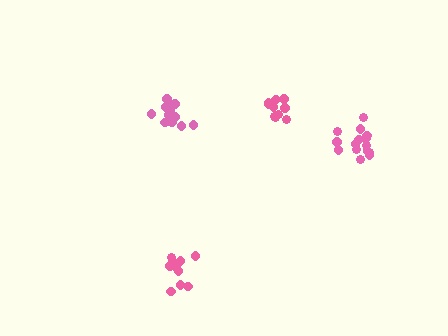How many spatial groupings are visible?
There are 4 spatial groupings.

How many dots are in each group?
Group 1: 15 dots, Group 2: 15 dots, Group 3: 11 dots, Group 4: 11 dots (52 total).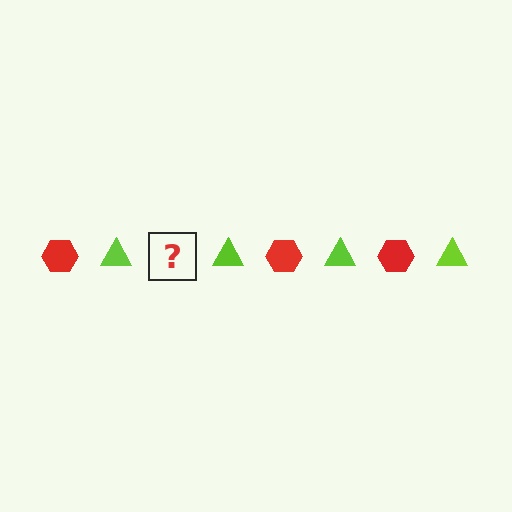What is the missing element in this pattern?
The missing element is a red hexagon.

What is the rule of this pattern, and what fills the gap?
The rule is that the pattern alternates between red hexagon and lime triangle. The gap should be filled with a red hexagon.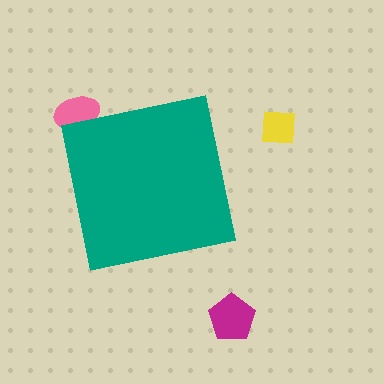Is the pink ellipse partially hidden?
Yes, the pink ellipse is partially hidden behind the teal square.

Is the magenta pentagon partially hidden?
No, the magenta pentagon is fully visible.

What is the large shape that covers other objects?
A teal square.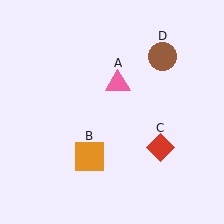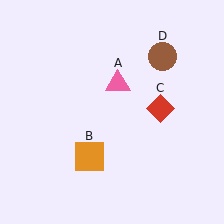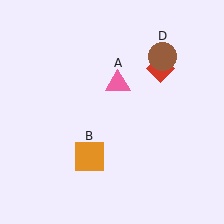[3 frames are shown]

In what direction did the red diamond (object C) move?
The red diamond (object C) moved up.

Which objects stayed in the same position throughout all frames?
Pink triangle (object A) and orange square (object B) and brown circle (object D) remained stationary.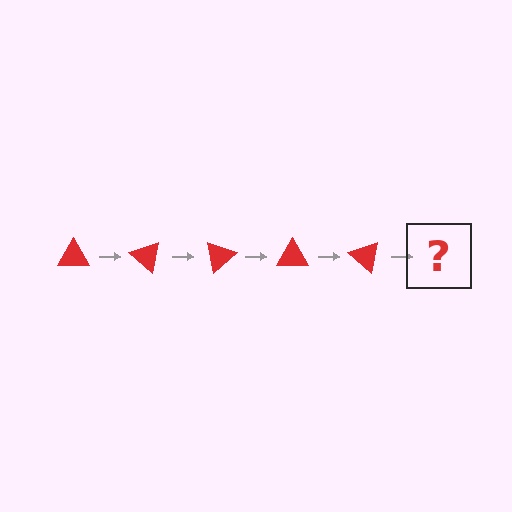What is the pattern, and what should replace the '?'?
The pattern is that the triangle rotates 40 degrees each step. The '?' should be a red triangle rotated 200 degrees.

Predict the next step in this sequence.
The next step is a red triangle rotated 200 degrees.